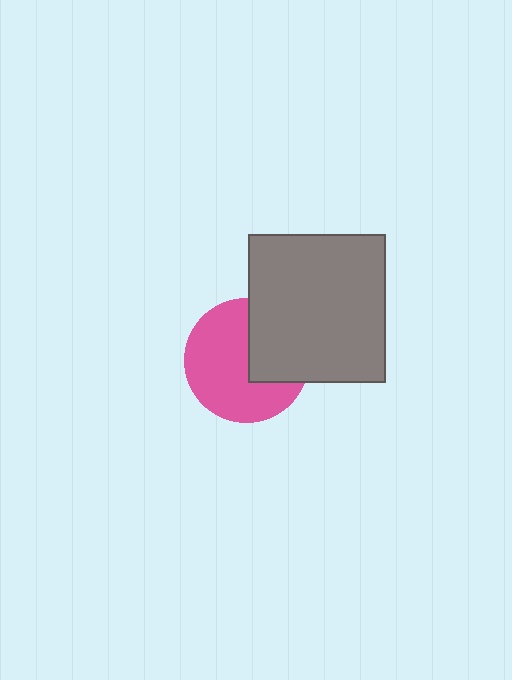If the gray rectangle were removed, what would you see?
You would see the complete pink circle.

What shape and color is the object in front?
The object in front is a gray rectangle.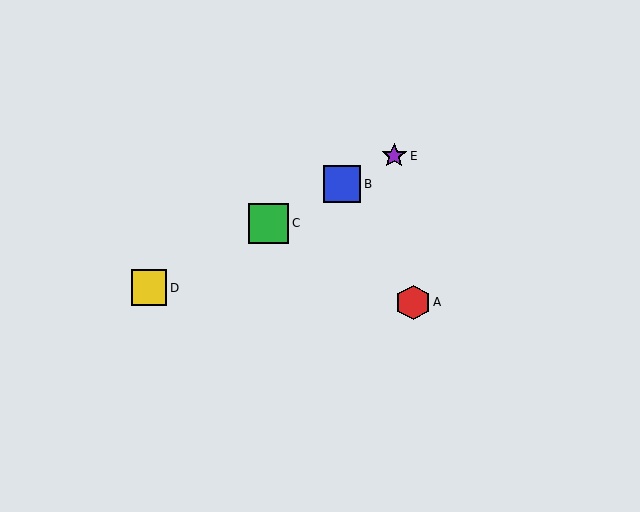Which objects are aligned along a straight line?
Objects B, C, D, E are aligned along a straight line.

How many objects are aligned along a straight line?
4 objects (B, C, D, E) are aligned along a straight line.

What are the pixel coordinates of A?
Object A is at (413, 302).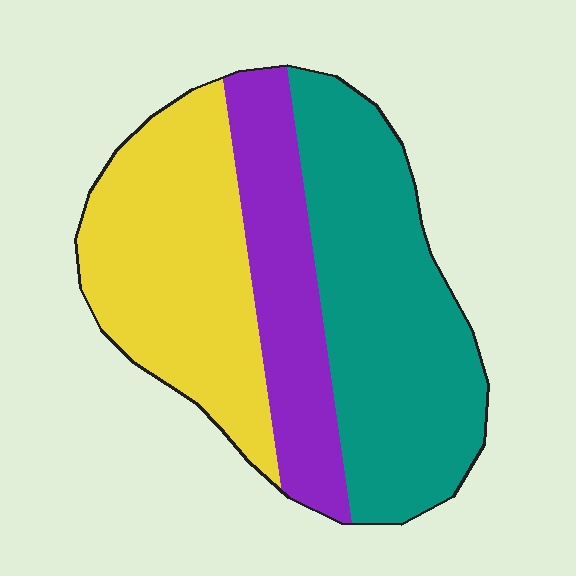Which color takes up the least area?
Purple, at roughly 25%.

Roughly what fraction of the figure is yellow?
Yellow covers about 35% of the figure.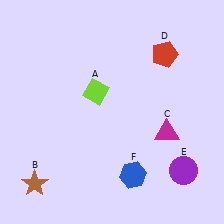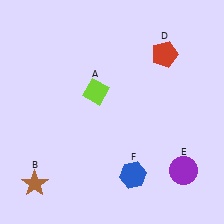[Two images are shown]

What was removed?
The magenta triangle (C) was removed in Image 2.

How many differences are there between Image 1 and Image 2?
There is 1 difference between the two images.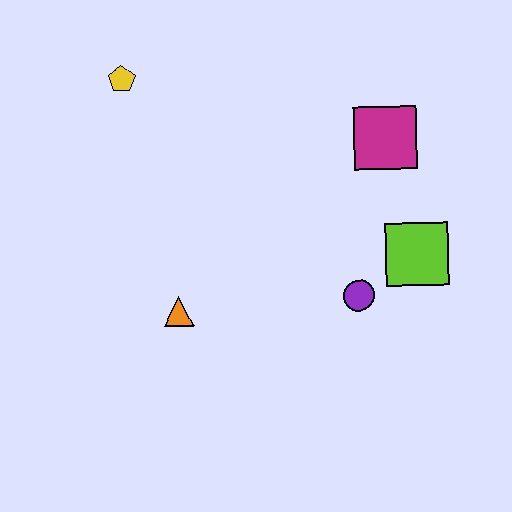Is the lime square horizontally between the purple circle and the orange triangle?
No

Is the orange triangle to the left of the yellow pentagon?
No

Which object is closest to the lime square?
The purple circle is closest to the lime square.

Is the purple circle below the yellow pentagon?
Yes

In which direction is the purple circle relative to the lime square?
The purple circle is to the left of the lime square.